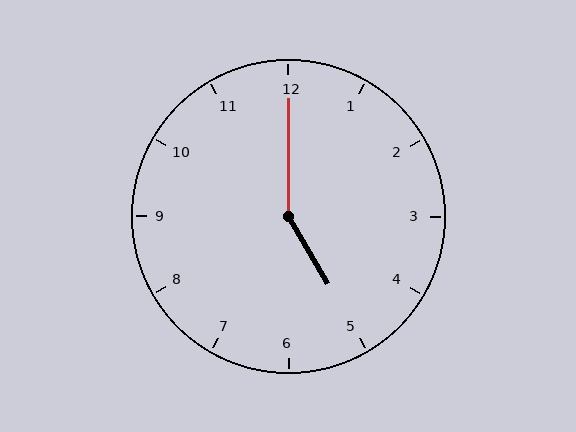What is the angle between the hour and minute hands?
Approximately 150 degrees.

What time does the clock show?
5:00.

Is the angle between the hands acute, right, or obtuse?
It is obtuse.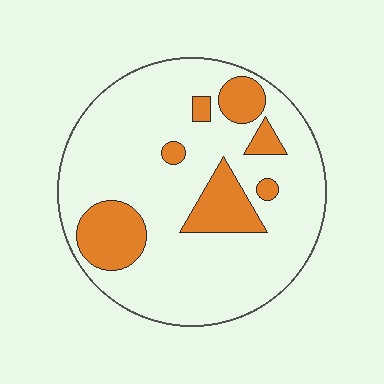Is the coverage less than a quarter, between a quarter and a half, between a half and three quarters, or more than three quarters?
Less than a quarter.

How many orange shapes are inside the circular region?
7.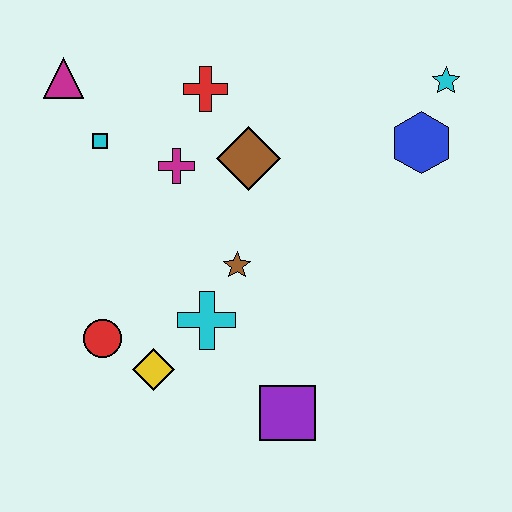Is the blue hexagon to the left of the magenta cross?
No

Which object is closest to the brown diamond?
The magenta cross is closest to the brown diamond.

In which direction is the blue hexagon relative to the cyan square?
The blue hexagon is to the right of the cyan square.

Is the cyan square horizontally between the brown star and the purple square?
No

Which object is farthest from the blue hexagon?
The red circle is farthest from the blue hexagon.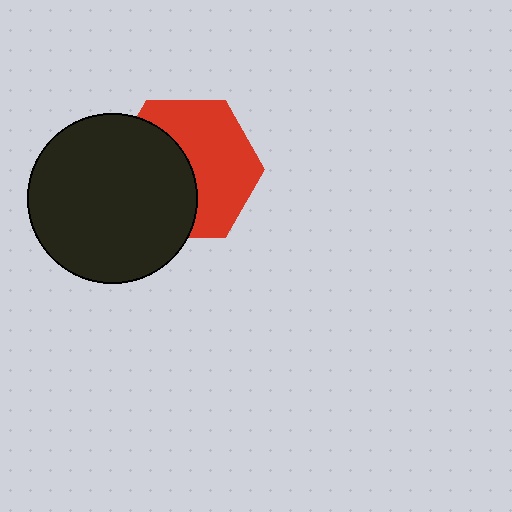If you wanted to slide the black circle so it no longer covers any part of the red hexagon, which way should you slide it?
Slide it left — that is the most direct way to separate the two shapes.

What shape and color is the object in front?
The object in front is a black circle.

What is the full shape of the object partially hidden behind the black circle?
The partially hidden object is a red hexagon.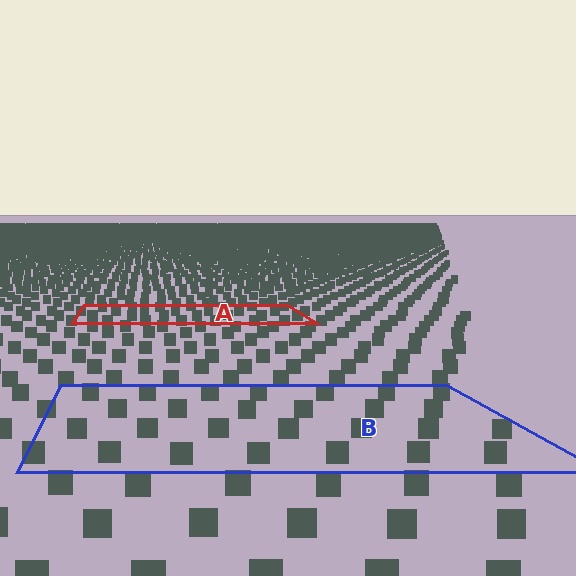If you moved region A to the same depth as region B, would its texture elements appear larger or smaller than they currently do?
They would appear larger. At a closer depth, the same texture elements are projected at a bigger on-screen size.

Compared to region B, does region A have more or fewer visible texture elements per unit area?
Region A has more texture elements per unit area — they are packed more densely because it is farther away.